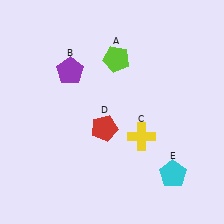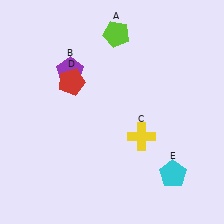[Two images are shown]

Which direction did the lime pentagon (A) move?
The lime pentagon (A) moved up.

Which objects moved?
The objects that moved are: the lime pentagon (A), the red pentagon (D).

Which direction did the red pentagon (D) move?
The red pentagon (D) moved up.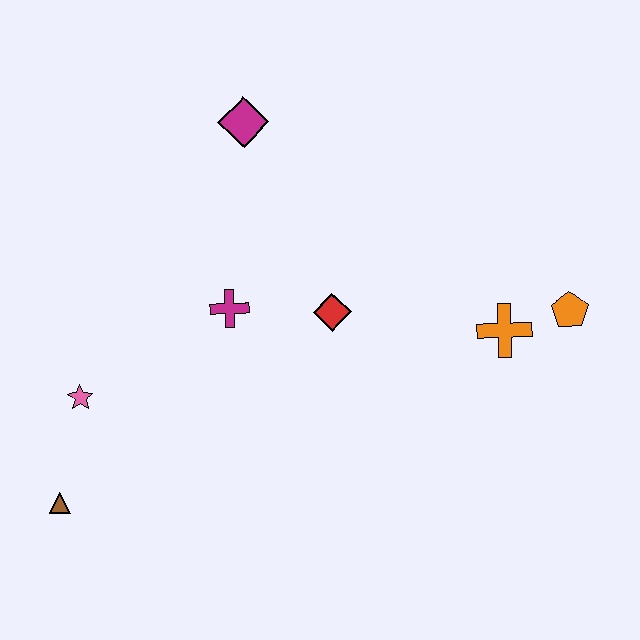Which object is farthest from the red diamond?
The brown triangle is farthest from the red diamond.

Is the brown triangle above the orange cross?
No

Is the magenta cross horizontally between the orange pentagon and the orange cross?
No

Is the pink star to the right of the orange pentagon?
No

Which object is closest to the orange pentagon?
The orange cross is closest to the orange pentagon.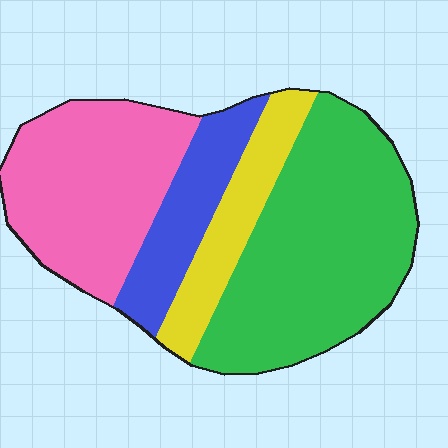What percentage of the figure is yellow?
Yellow covers about 15% of the figure.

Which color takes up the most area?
Green, at roughly 40%.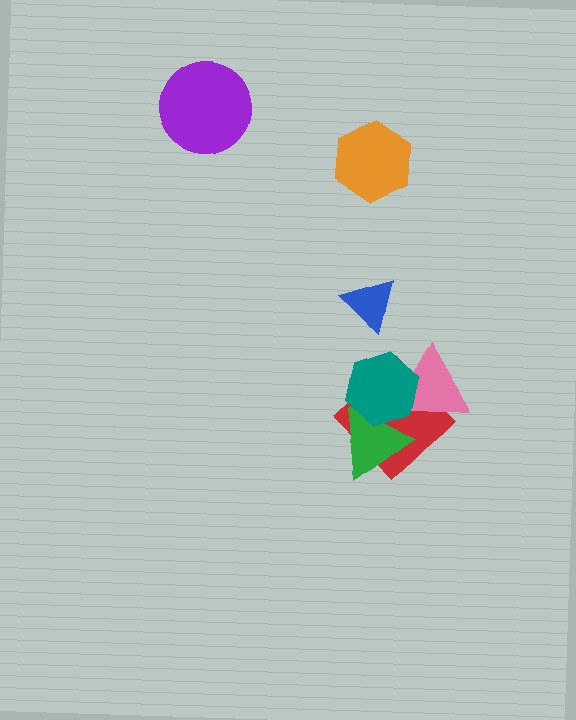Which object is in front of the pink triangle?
The teal hexagon is in front of the pink triangle.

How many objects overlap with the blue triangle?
0 objects overlap with the blue triangle.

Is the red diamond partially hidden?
Yes, it is partially covered by another shape.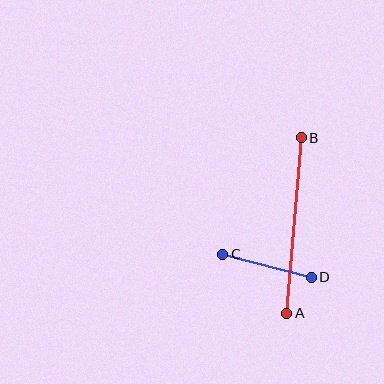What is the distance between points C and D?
The distance is approximately 92 pixels.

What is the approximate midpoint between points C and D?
The midpoint is at approximately (267, 266) pixels.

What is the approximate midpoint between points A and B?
The midpoint is at approximately (294, 226) pixels.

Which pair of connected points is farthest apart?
Points A and B are farthest apart.